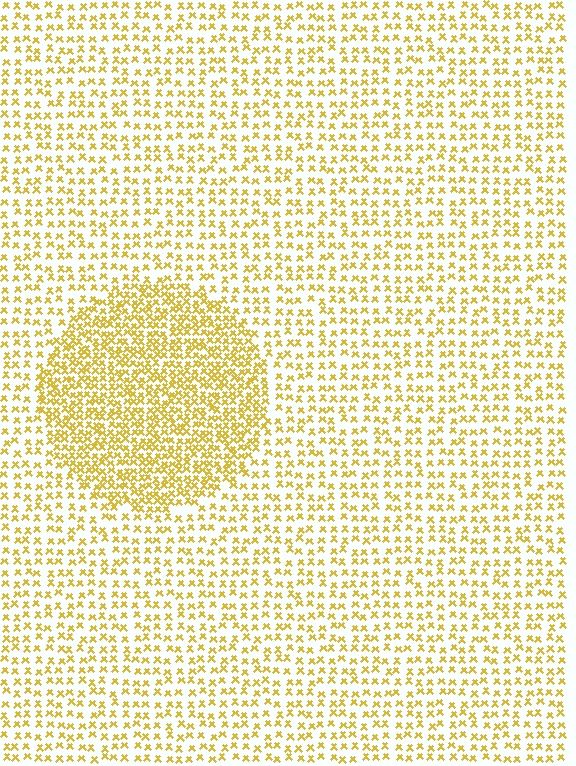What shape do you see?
I see a circle.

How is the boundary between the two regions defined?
The boundary is defined by a change in element density (approximately 2.0x ratio). All elements are the same color, size, and shape.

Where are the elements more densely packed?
The elements are more densely packed inside the circle boundary.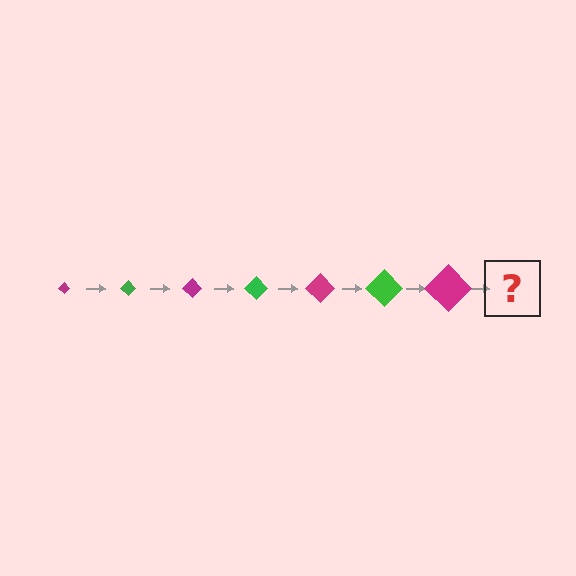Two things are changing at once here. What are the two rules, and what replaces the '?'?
The two rules are that the diamond grows larger each step and the color cycles through magenta and green. The '?' should be a green diamond, larger than the previous one.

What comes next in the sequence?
The next element should be a green diamond, larger than the previous one.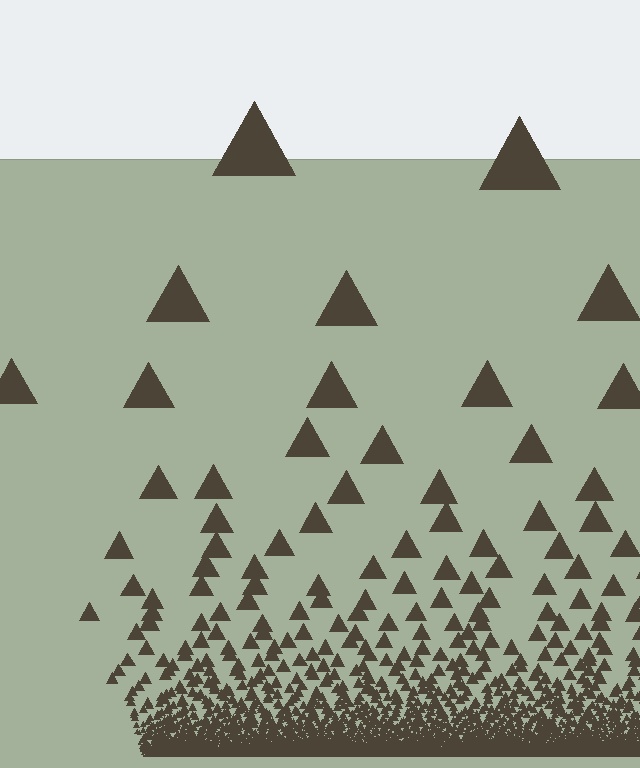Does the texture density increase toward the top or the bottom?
Density increases toward the bottom.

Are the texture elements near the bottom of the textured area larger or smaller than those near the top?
Smaller. The gradient is inverted — elements near the bottom are smaller and denser.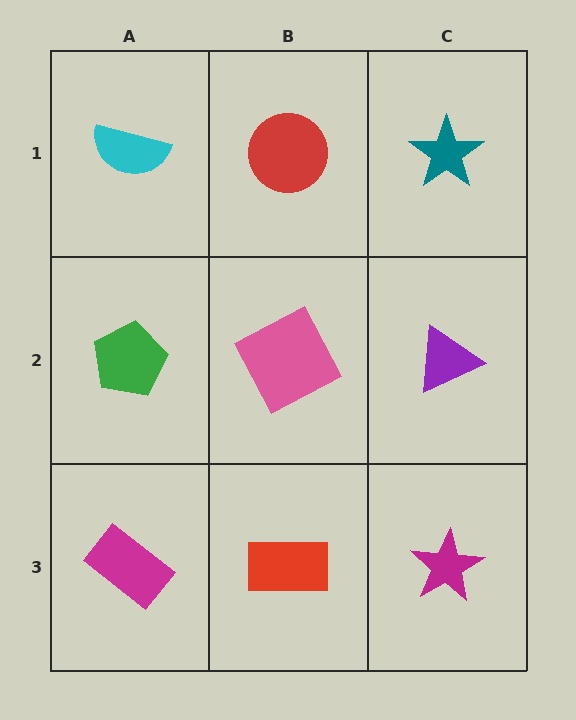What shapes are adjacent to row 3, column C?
A purple triangle (row 2, column C), a red rectangle (row 3, column B).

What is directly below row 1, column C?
A purple triangle.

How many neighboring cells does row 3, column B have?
3.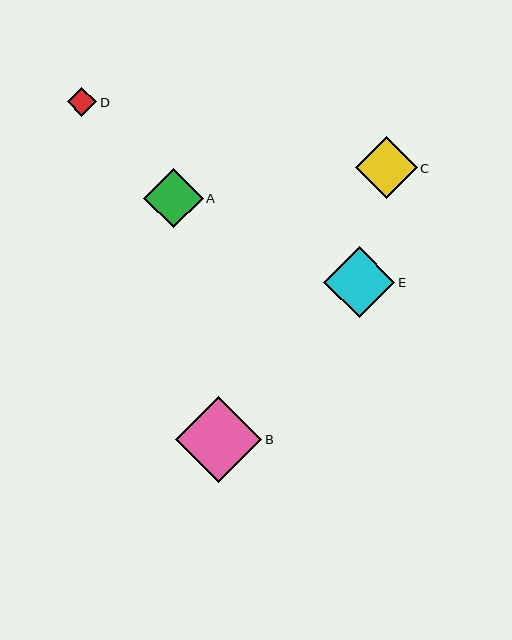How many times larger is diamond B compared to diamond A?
Diamond B is approximately 1.5 times the size of diamond A.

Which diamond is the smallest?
Diamond D is the smallest with a size of approximately 29 pixels.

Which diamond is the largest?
Diamond B is the largest with a size of approximately 86 pixels.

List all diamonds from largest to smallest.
From largest to smallest: B, E, C, A, D.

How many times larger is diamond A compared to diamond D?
Diamond A is approximately 2.0 times the size of diamond D.